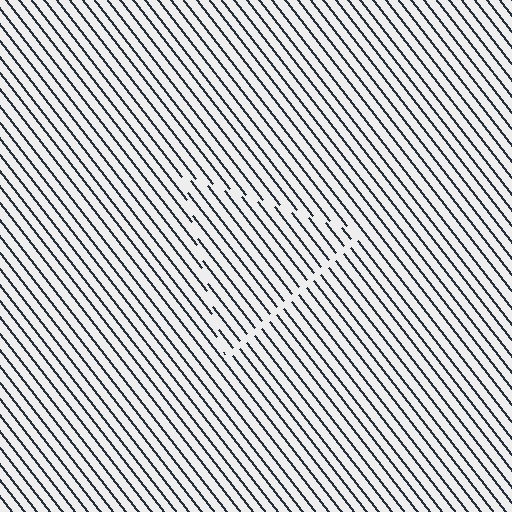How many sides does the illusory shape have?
3 sides — the line-ends trace a triangle.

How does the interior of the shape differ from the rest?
The interior of the shape contains the same grating, shifted by half a period — the contour is defined by the phase discontinuity where line-ends from the inner and outer gratings abut.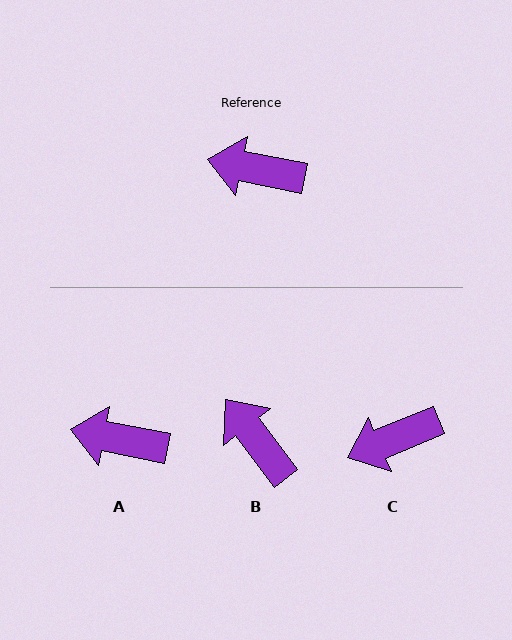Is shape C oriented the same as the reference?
No, it is off by about 34 degrees.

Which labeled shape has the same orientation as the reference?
A.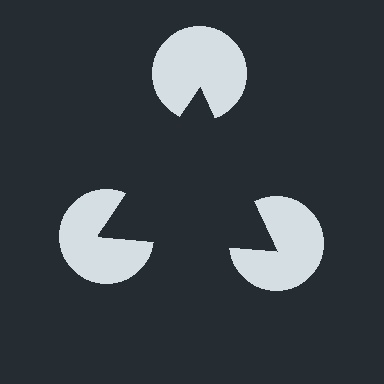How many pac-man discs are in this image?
There are 3 — one at each vertex of the illusory triangle.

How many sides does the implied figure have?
3 sides.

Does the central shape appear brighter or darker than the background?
It typically appears slightly darker than the background, even though no actual brightness change is drawn.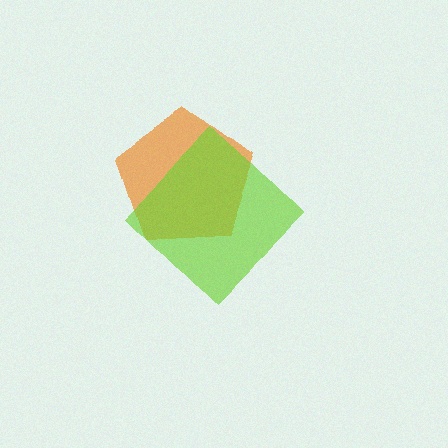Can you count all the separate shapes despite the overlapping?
Yes, there are 2 separate shapes.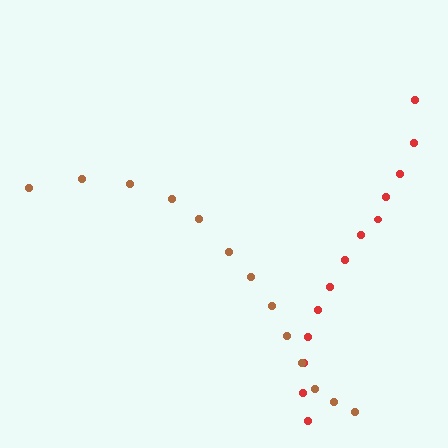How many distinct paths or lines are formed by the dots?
There are 2 distinct paths.